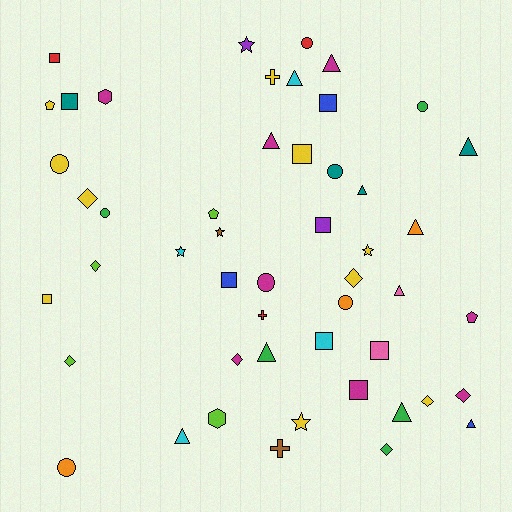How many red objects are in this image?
There are 3 red objects.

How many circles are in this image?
There are 8 circles.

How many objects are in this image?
There are 50 objects.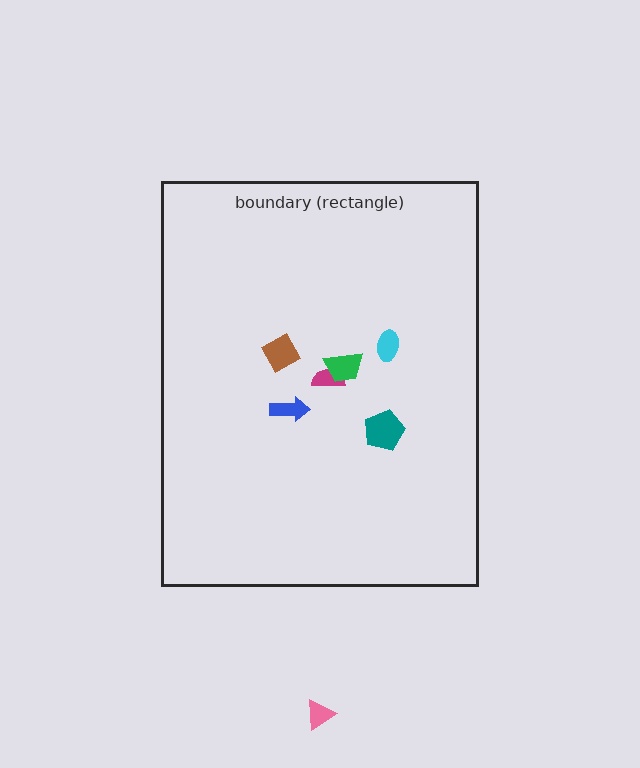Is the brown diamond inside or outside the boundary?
Inside.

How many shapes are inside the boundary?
6 inside, 1 outside.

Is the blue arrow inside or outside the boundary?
Inside.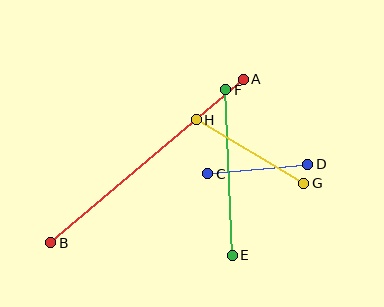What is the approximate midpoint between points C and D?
The midpoint is at approximately (258, 169) pixels.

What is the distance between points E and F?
The distance is approximately 166 pixels.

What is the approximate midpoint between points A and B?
The midpoint is at approximately (147, 161) pixels.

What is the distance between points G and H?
The distance is approximately 125 pixels.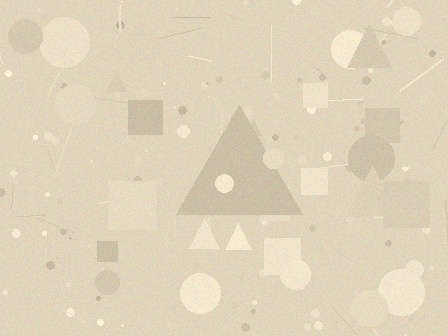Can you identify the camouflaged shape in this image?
The camouflaged shape is a triangle.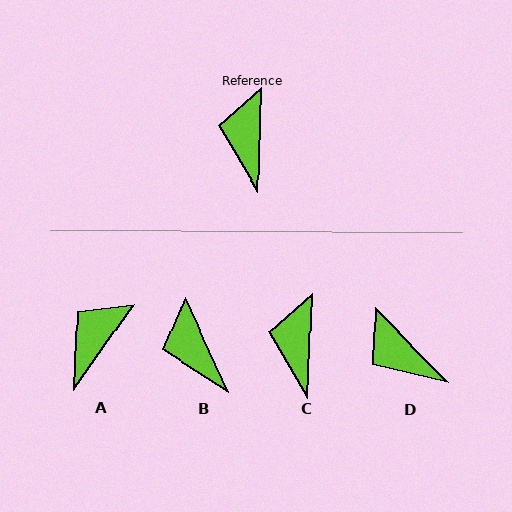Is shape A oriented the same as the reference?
No, it is off by about 33 degrees.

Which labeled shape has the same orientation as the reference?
C.